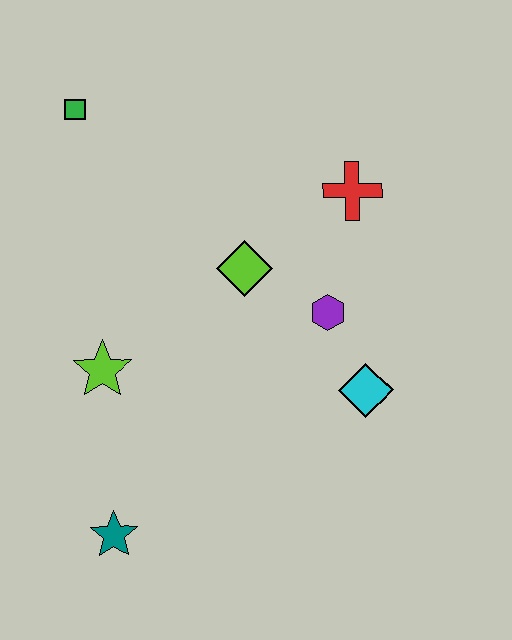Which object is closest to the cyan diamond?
The purple hexagon is closest to the cyan diamond.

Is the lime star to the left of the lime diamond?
Yes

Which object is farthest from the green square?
The teal star is farthest from the green square.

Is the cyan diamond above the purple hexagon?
No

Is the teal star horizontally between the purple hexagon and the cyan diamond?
No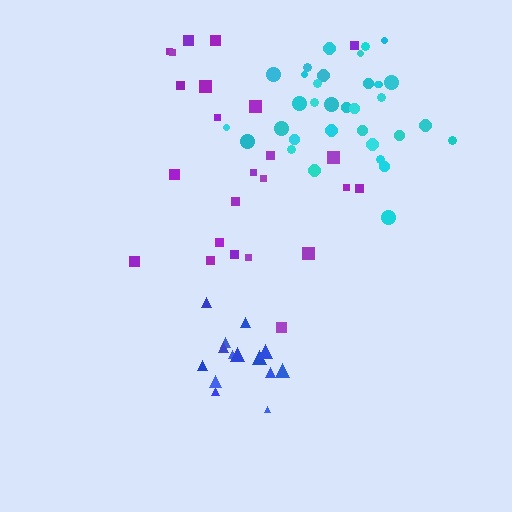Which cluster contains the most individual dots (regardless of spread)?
Cyan (34).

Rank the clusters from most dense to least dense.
blue, cyan, purple.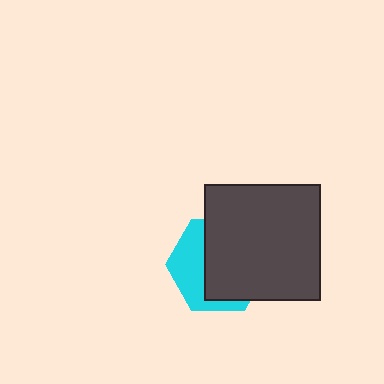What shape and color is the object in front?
The object in front is a dark gray square.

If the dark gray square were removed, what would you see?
You would see the complete cyan hexagon.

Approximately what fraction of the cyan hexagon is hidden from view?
Roughly 62% of the cyan hexagon is hidden behind the dark gray square.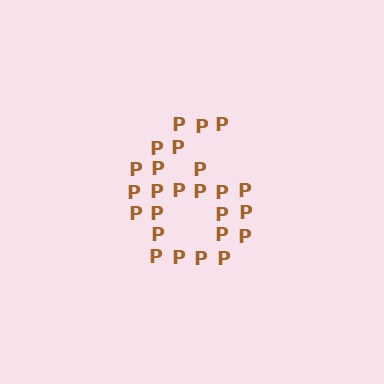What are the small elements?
The small elements are letter P's.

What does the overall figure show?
The overall figure shows the digit 6.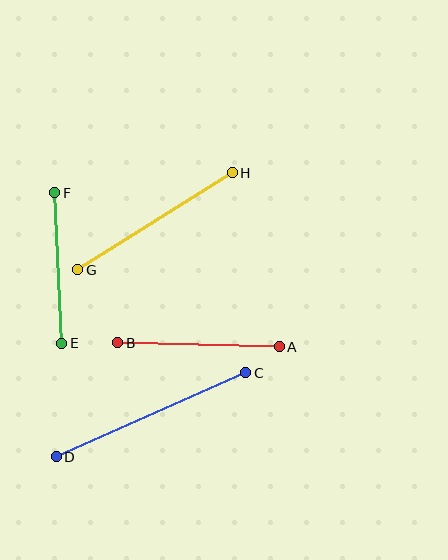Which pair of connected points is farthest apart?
Points C and D are farthest apart.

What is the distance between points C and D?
The distance is approximately 208 pixels.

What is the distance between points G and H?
The distance is approximately 183 pixels.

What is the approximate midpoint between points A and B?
The midpoint is at approximately (198, 345) pixels.